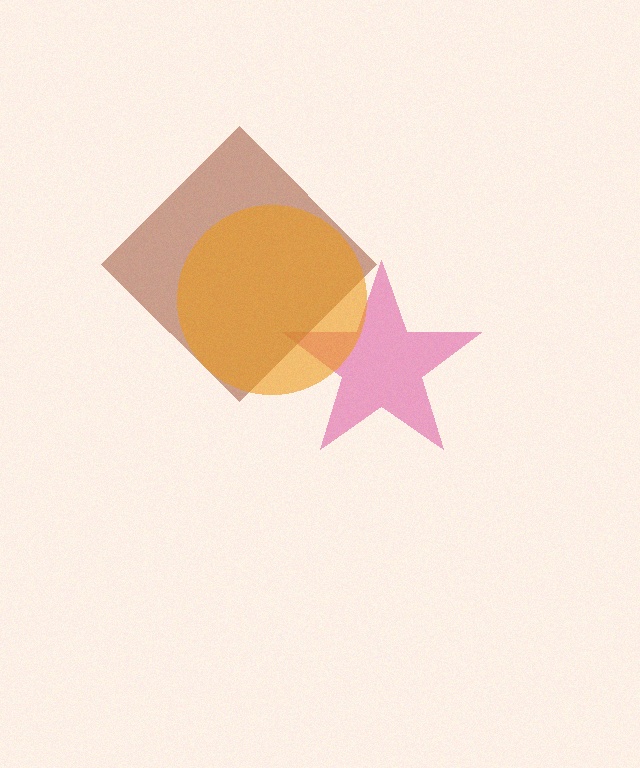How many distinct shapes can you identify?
There are 3 distinct shapes: a magenta star, a brown diamond, an orange circle.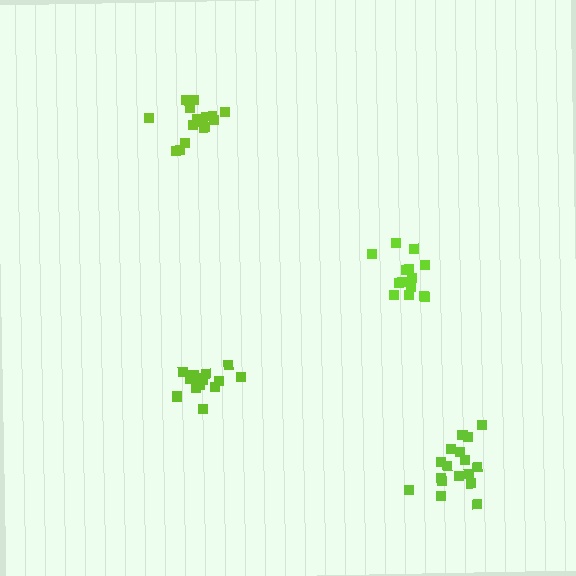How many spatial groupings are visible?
There are 4 spatial groupings.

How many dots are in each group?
Group 1: 17 dots, Group 2: 15 dots, Group 3: 15 dots, Group 4: 14 dots (61 total).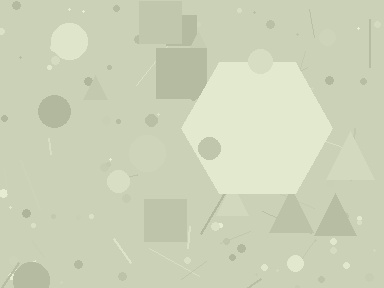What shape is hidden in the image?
A hexagon is hidden in the image.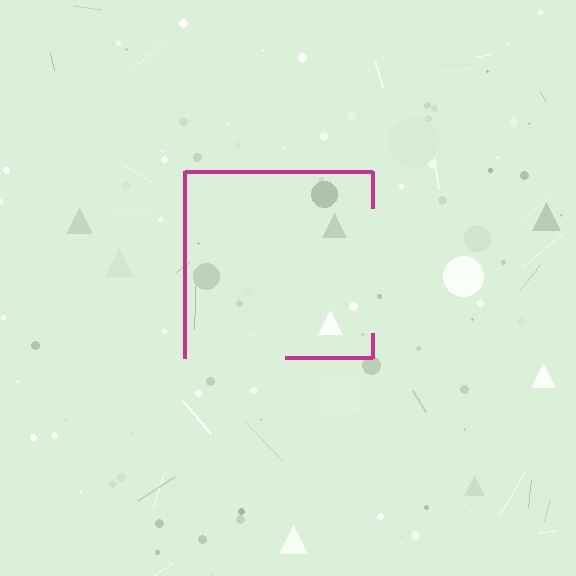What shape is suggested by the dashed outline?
The dashed outline suggests a square.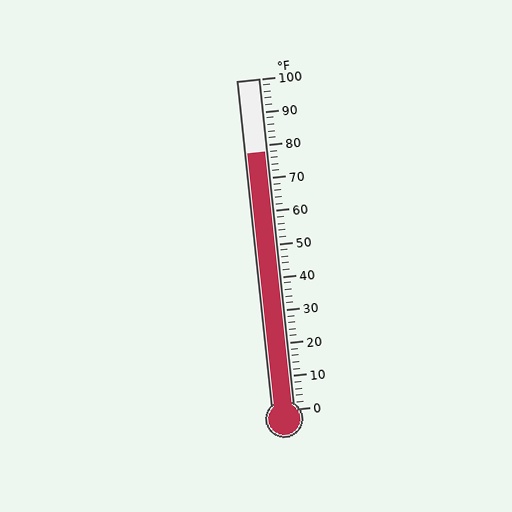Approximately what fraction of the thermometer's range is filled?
The thermometer is filled to approximately 80% of its range.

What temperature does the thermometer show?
The thermometer shows approximately 78°F.